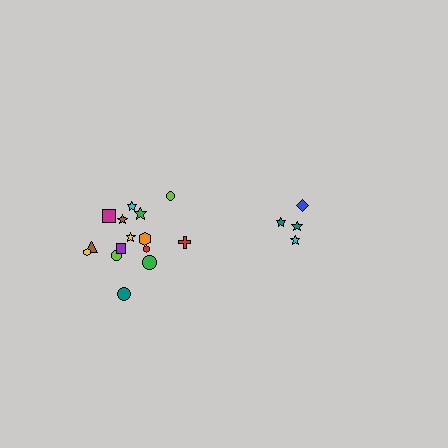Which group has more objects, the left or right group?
The left group.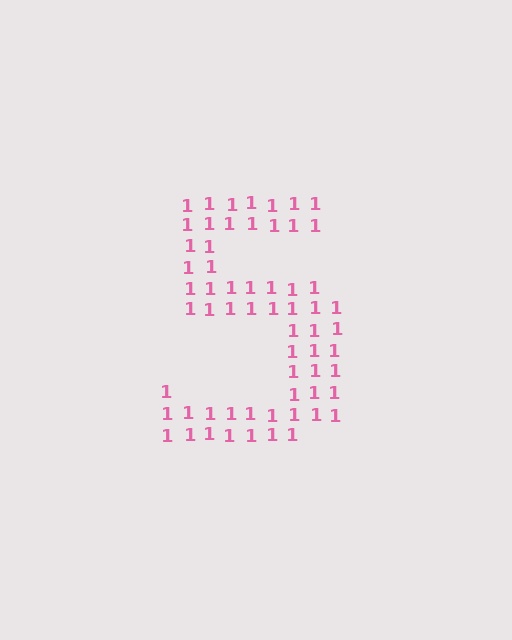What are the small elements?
The small elements are digit 1's.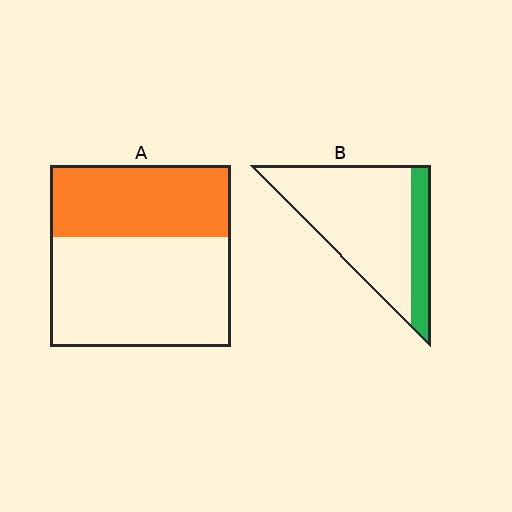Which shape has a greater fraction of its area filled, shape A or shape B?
Shape A.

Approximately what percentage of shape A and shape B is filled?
A is approximately 40% and B is approximately 20%.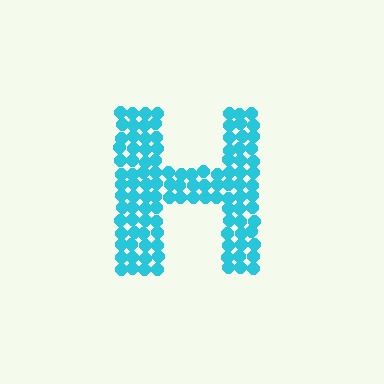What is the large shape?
The large shape is the letter H.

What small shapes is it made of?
It is made of small circles.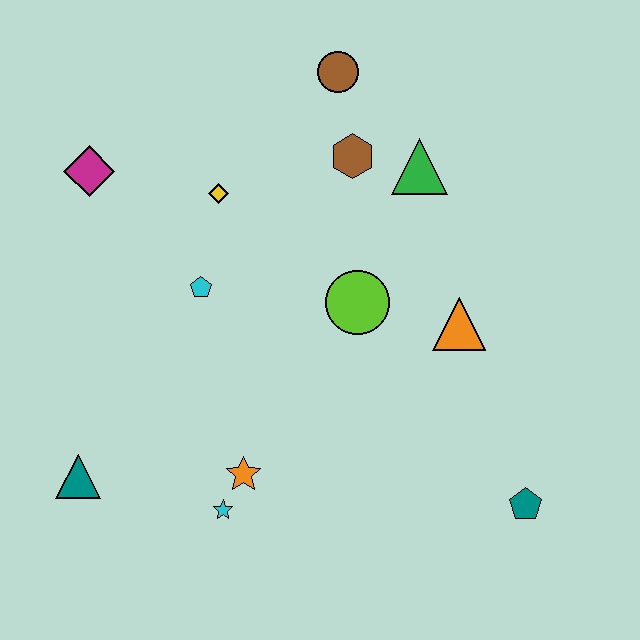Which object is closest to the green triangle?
The brown hexagon is closest to the green triangle.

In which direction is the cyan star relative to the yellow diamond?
The cyan star is below the yellow diamond.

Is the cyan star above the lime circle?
No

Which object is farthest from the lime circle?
The teal triangle is farthest from the lime circle.